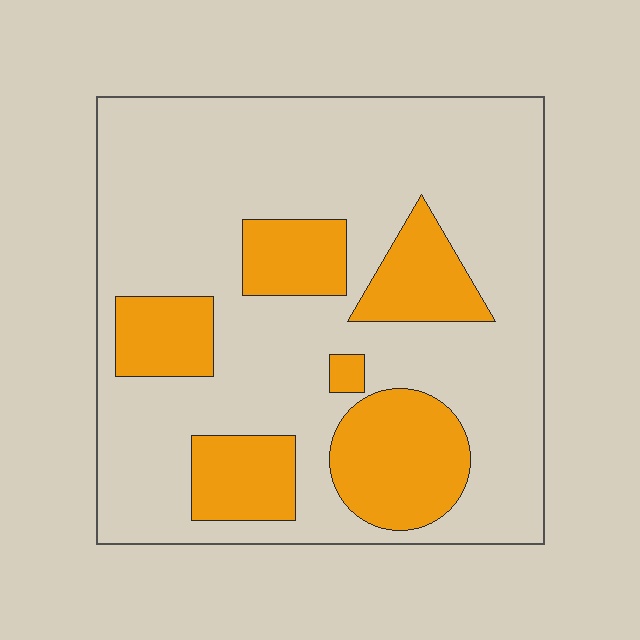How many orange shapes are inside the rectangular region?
6.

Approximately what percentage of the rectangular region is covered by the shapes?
Approximately 25%.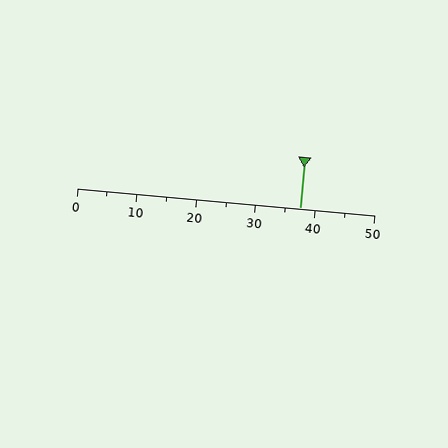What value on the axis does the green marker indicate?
The marker indicates approximately 37.5.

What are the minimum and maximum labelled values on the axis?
The axis runs from 0 to 50.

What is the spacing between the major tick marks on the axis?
The major ticks are spaced 10 apart.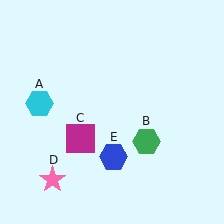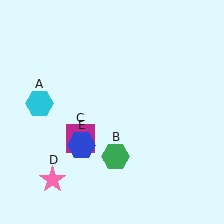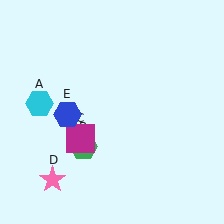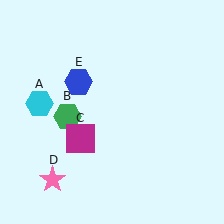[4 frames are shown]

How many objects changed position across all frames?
2 objects changed position: green hexagon (object B), blue hexagon (object E).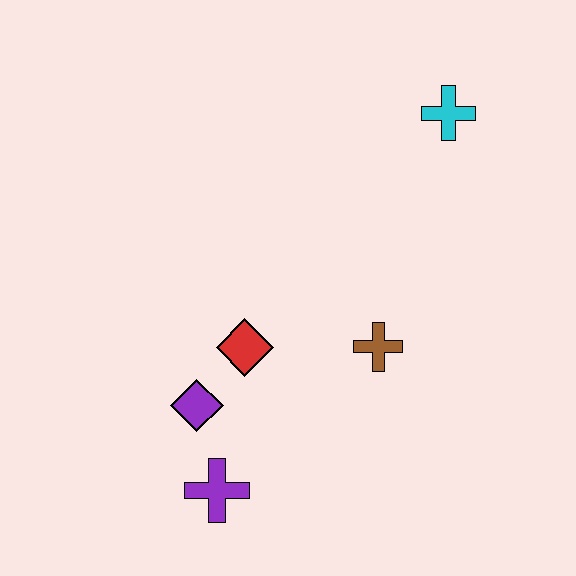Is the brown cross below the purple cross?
No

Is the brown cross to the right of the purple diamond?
Yes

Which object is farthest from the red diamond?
The cyan cross is farthest from the red diamond.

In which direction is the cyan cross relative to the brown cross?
The cyan cross is above the brown cross.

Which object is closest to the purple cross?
The purple diamond is closest to the purple cross.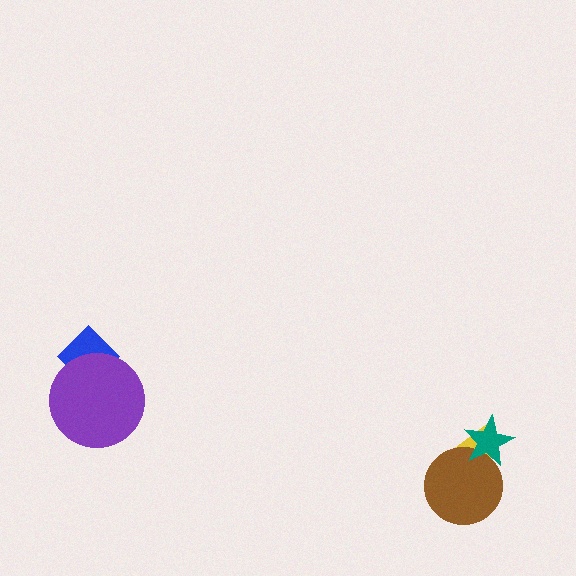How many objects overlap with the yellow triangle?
2 objects overlap with the yellow triangle.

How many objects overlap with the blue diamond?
1 object overlaps with the blue diamond.